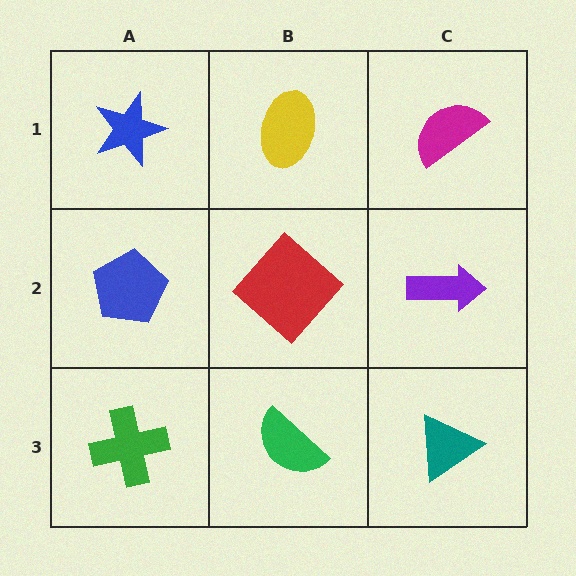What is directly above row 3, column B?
A red diamond.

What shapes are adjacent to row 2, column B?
A yellow ellipse (row 1, column B), a green semicircle (row 3, column B), a blue pentagon (row 2, column A), a purple arrow (row 2, column C).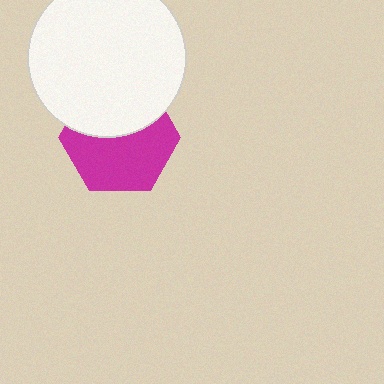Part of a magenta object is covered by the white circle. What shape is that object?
It is a hexagon.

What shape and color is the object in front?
The object in front is a white circle.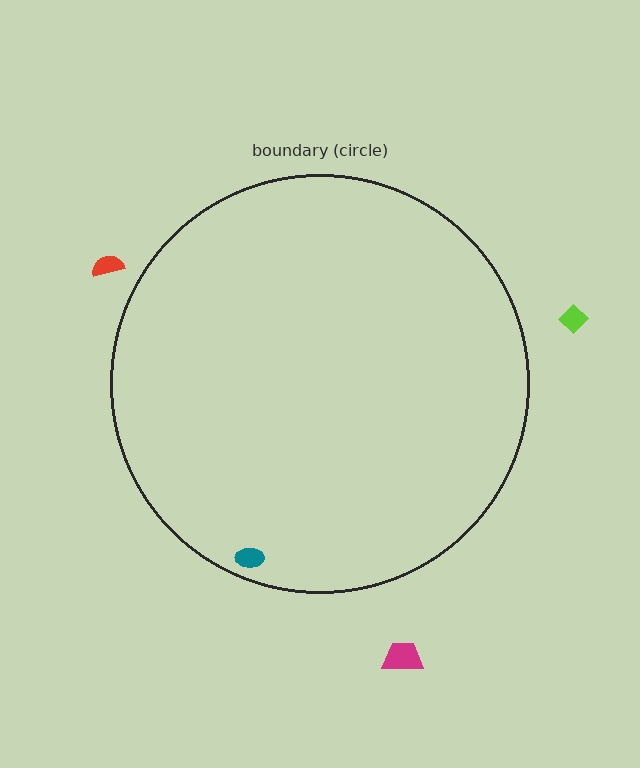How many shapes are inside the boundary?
1 inside, 3 outside.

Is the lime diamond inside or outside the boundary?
Outside.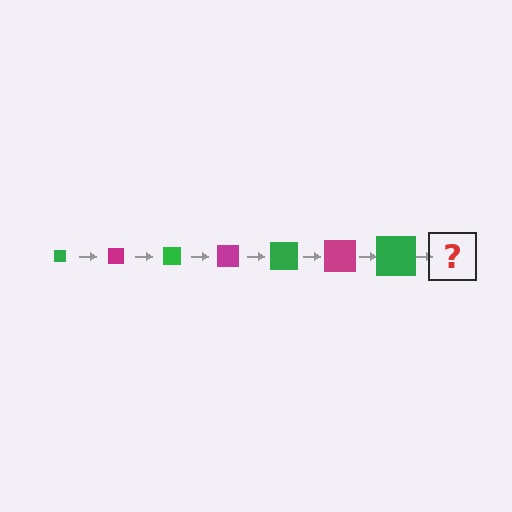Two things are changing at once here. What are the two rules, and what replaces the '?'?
The two rules are that the square grows larger each step and the color cycles through green and magenta. The '?' should be a magenta square, larger than the previous one.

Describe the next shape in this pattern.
It should be a magenta square, larger than the previous one.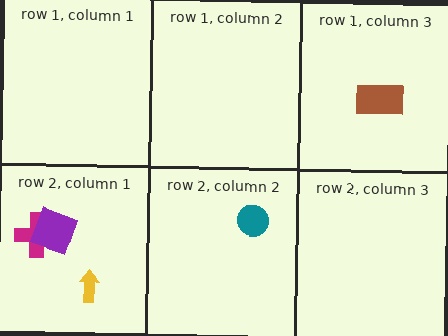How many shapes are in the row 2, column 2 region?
1.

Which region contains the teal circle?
The row 2, column 2 region.